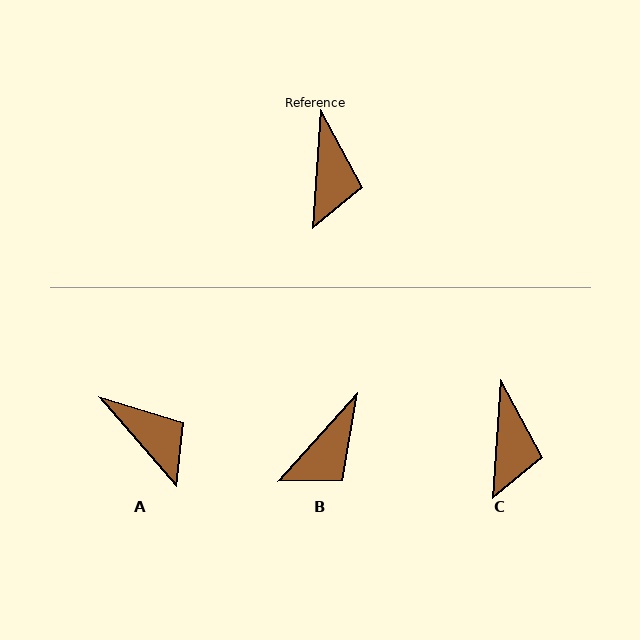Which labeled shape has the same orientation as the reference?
C.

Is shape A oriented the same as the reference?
No, it is off by about 45 degrees.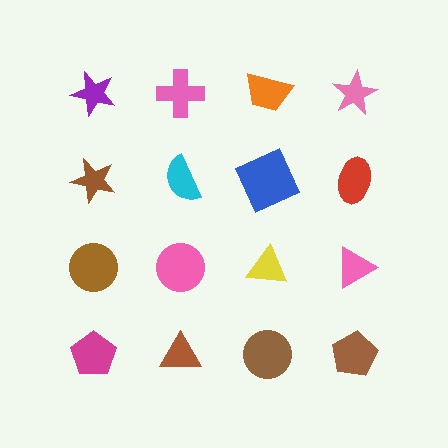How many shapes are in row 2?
4 shapes.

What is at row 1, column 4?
A pink star.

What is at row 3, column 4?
A pink triangle.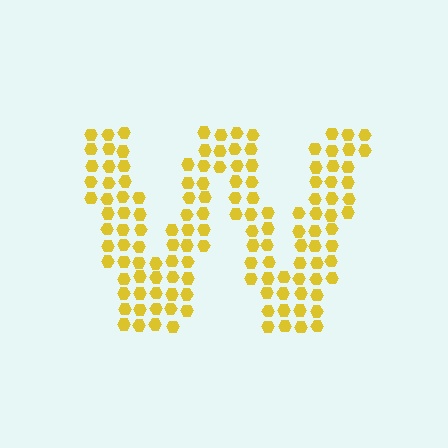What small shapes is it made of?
It is made of small hexagons.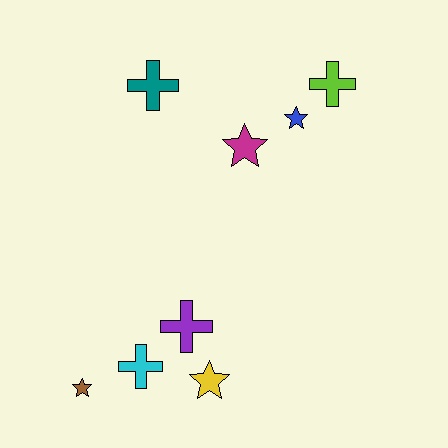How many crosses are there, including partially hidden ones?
There are 4 crosses.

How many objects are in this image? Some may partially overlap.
There are 8 objects.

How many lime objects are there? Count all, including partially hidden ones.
There is 1 lime object.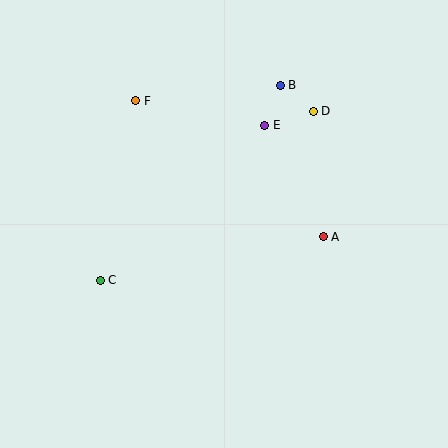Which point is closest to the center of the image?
Point A at (323, 237) is closest to the center.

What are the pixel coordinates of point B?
Point B is at (280, 85).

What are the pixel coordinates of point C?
Point C is at (100, 280).